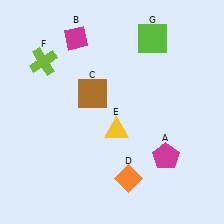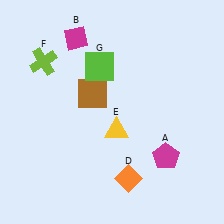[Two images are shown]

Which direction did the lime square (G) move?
The lime square (G) moved left.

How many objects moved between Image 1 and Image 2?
1 object moved between the two images.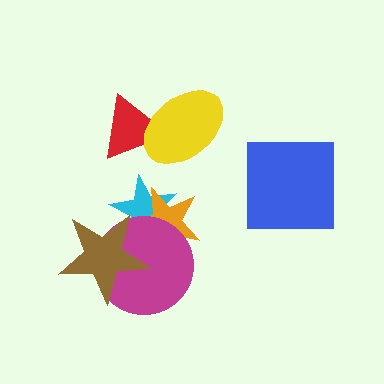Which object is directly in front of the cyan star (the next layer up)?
The orange star is directly in front of the cyan star.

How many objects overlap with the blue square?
0 objects overlap with the blue square.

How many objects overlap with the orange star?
3 objects overlap with the orange star.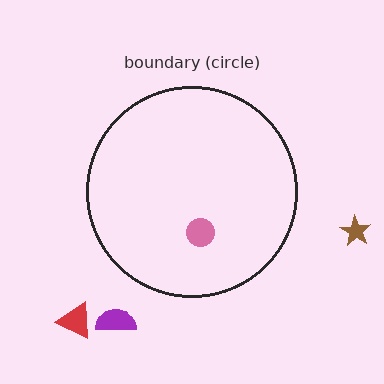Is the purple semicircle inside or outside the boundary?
Outside.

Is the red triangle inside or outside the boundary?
Outside.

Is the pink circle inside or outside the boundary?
Inside.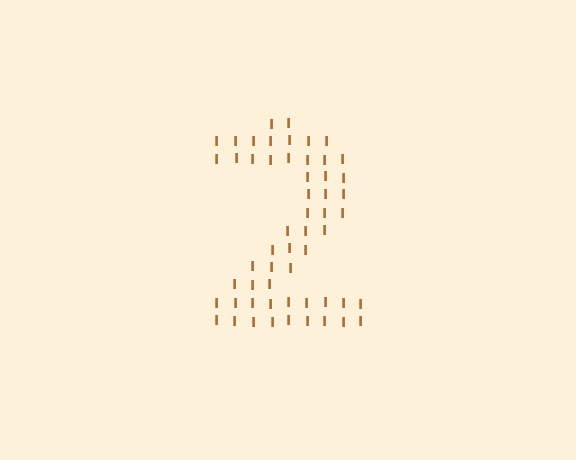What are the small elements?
The small elements are letter I's.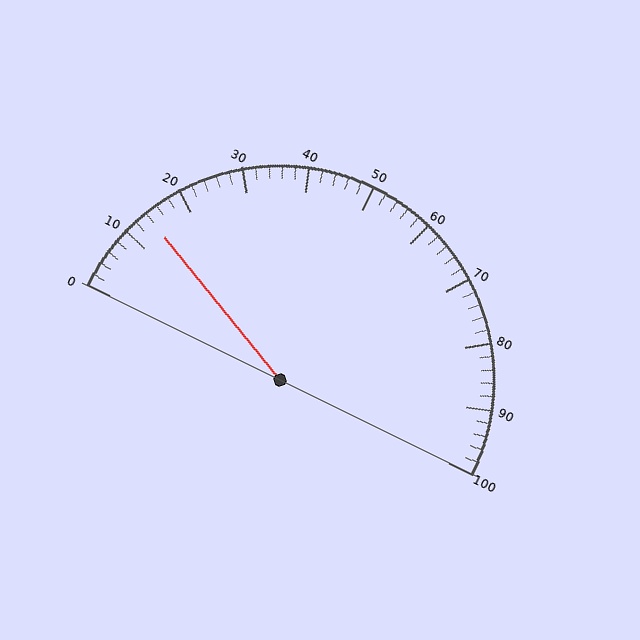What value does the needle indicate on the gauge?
The needle indicates approximately 14.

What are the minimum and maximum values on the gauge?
The gauge ranges from 0 to 100.